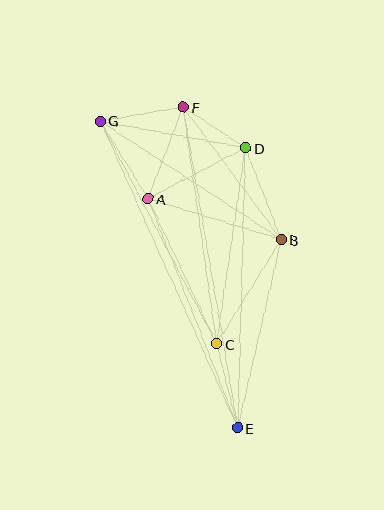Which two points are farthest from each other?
Points E and G are farthest from each other.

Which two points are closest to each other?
Points D and F are closest to each other.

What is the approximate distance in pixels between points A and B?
The distance between A and B is approximately 139 pixels.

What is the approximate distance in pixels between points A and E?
The distance between A and E is approximately 246 pixels.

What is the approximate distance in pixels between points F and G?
The distance between F and G is approximately 84 pixels.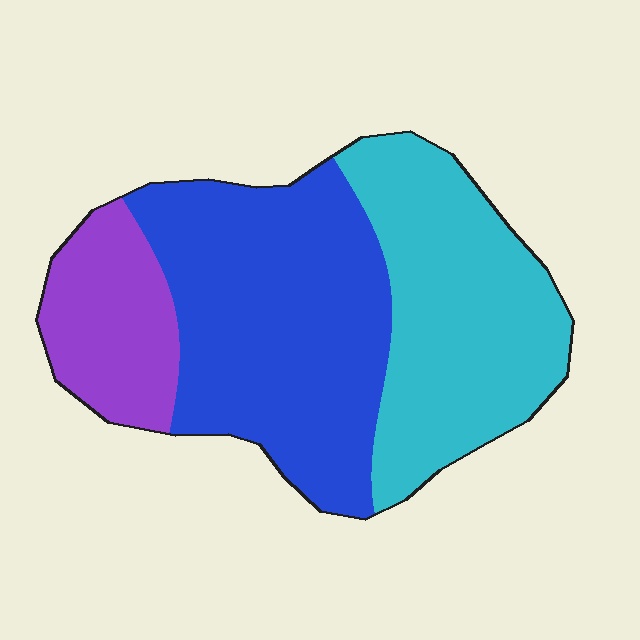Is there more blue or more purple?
Blue.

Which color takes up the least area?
Purple, at roughly 15%.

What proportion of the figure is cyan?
Cyan covers around 35% of the figure.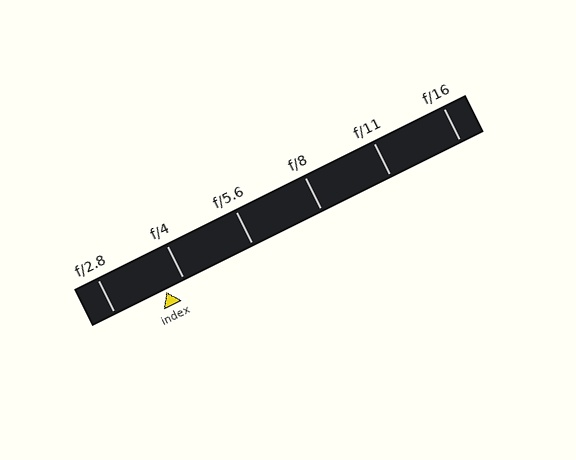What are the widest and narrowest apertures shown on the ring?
The widest aperture shown is f/2.8 and the narrowest is f/16.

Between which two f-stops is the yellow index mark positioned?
The index mark is between f/2.8 and f/4.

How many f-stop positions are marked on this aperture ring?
There are 6 f-stop positions marked.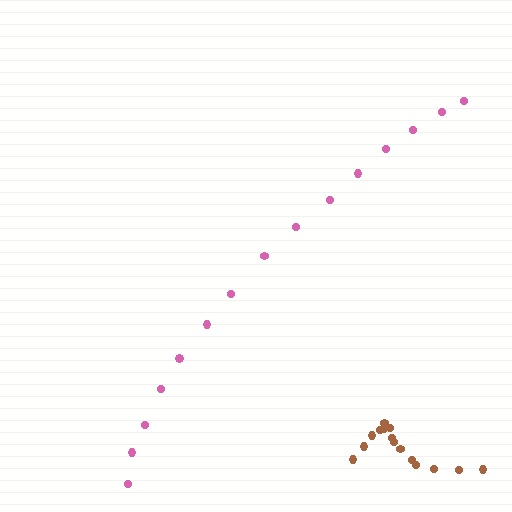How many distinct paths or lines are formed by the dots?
There are 2 distinct paths.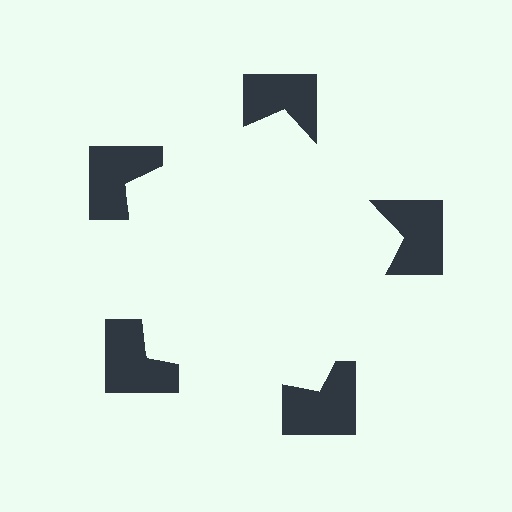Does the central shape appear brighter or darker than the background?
It typically appears slightly brighter than the background, even though no actual brightness change is drawn.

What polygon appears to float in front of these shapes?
An illusory pentagon — its edges are inferred from the aligned wedge cuts in the notched squares, not physically drawn.